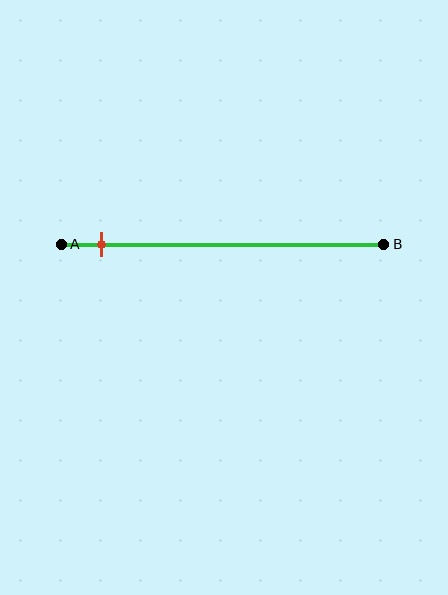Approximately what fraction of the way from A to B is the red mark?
The red mark is approximately 15% of the way from A to B.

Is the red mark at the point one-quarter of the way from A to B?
No, the mark is at about 15% from A, not at the 25% one-quarter point.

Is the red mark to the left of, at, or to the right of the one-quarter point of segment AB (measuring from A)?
The red mark is to the left of the one-quarter point of segment AB.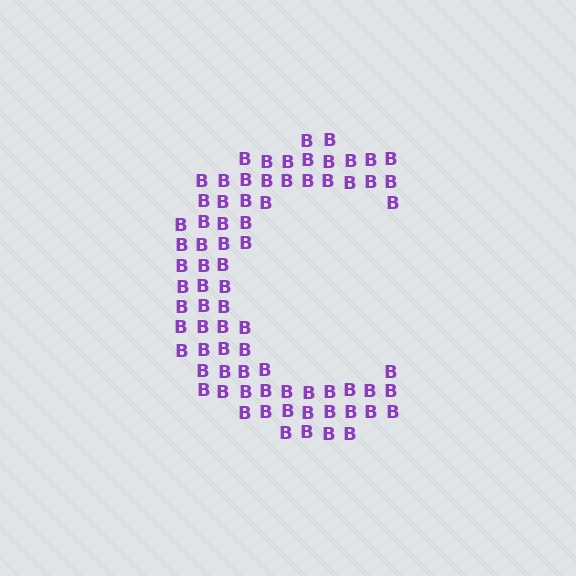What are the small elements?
The small elements are letter B's.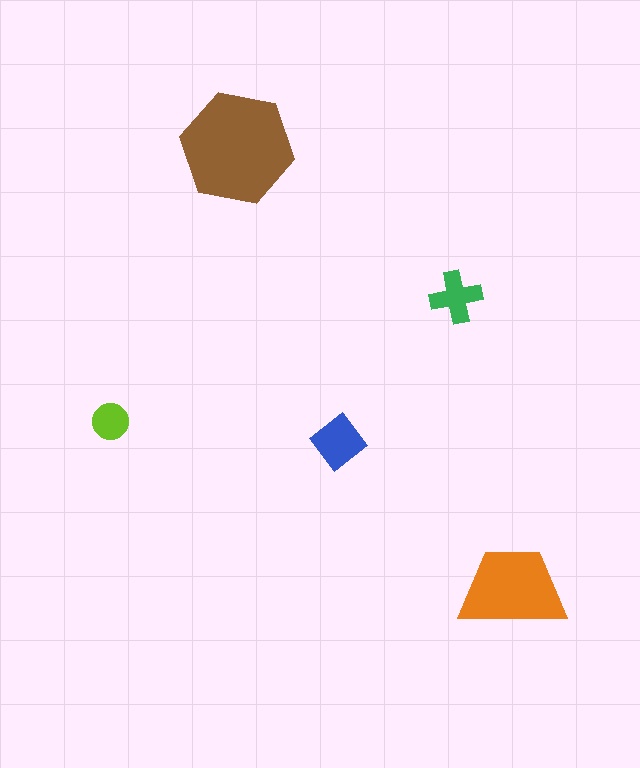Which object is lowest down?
The orange trapezoid is bottommost.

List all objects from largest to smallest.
The brown hexagon, the orange trapezoid, the blue diamond, the green cross, the lime circle.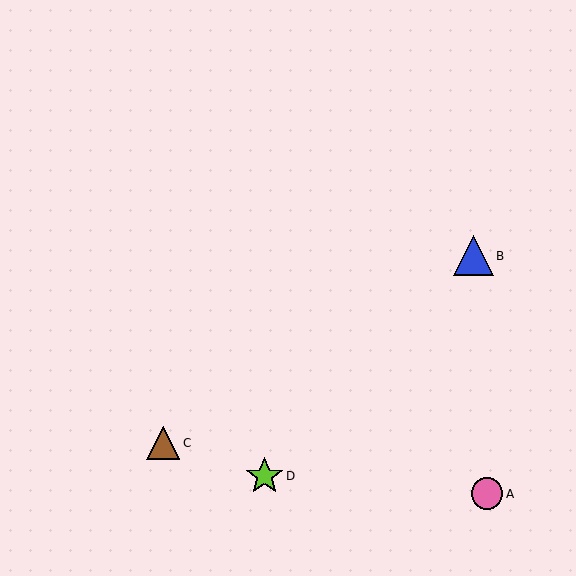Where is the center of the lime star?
The center of the lime star is at (265, 476).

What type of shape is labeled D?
Shape D is a lime star.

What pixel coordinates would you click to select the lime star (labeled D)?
Click at (265, 476) to select the lime star D.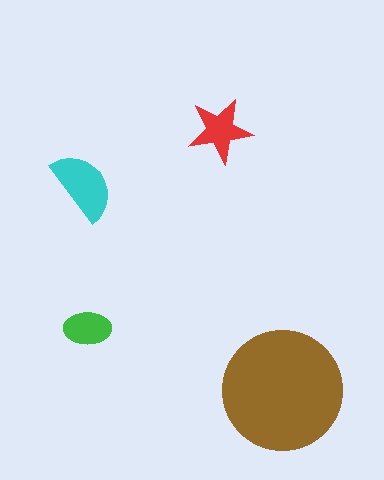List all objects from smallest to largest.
The green ellipse, the red star, the cyan semicircle, the brown circle.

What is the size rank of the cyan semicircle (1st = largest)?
2nd.